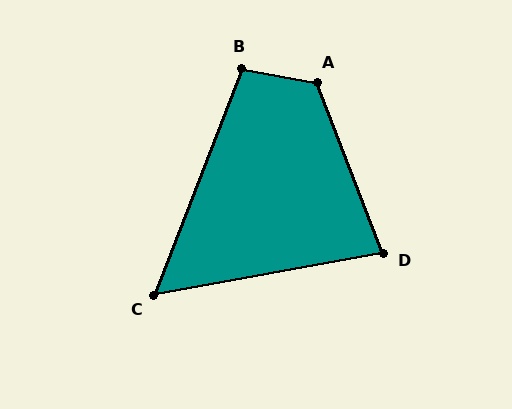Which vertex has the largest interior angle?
A, at approximately 121 degrees.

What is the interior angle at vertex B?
Approximately 101 degrees (obtuse).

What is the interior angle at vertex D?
Approximately 79 degrees (acute).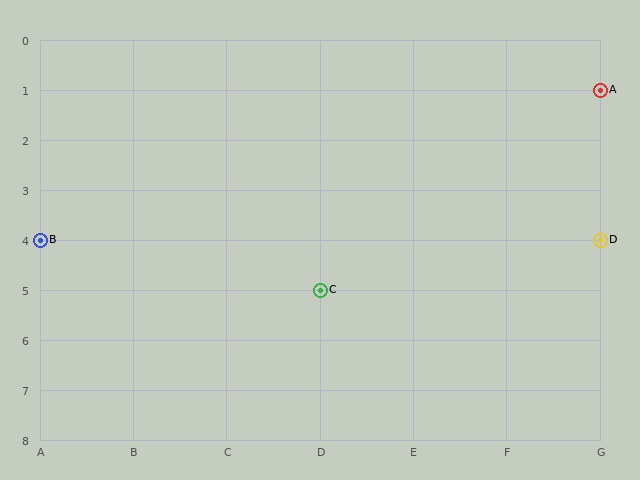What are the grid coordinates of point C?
Point C is at grid coordinates (D, 5).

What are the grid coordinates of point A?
Point A is at grid coordinates (G, 1).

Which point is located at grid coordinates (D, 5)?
Point C is at (D, 5).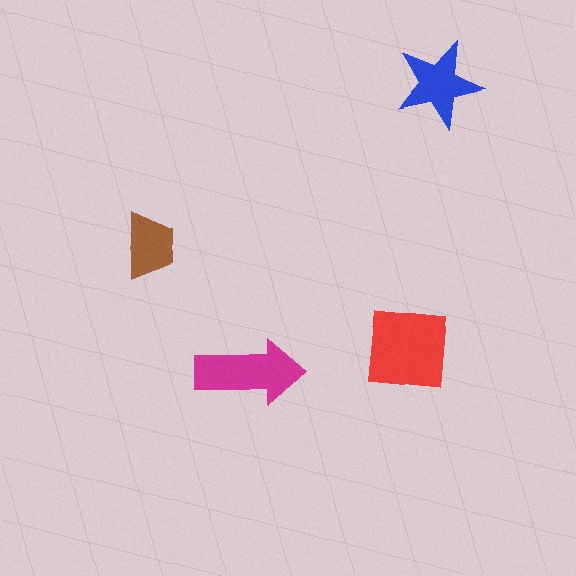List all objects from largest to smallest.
The red square, the magenta arrow, the blue star, the brown trapezoid.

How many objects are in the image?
There are 4 objects in the image.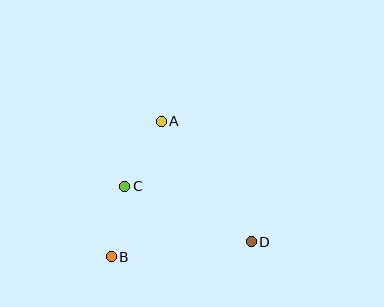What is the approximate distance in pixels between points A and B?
The distance between A and B is approximately 144 pixels.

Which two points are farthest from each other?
Points A and D are farthest from each other.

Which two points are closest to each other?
Points B and C are closest to each other.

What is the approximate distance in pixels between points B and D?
The distance between B and D is approximately 141 pixels.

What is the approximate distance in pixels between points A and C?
The distance between A and C is approximately 75 pixels.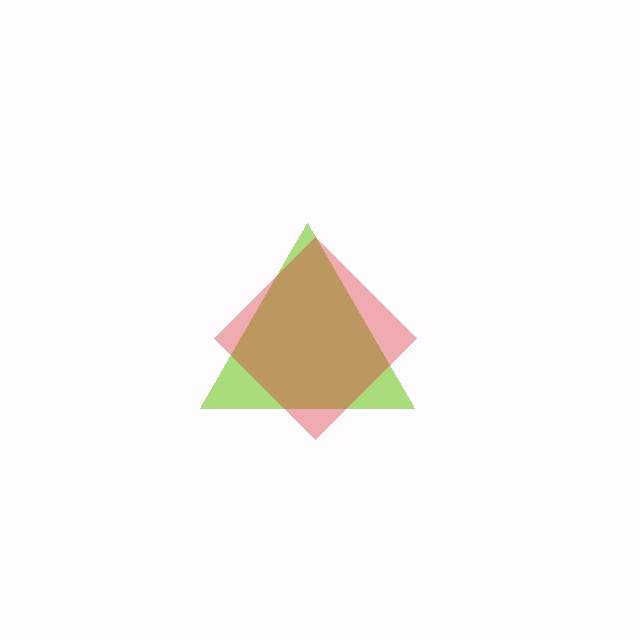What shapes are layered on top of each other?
The layered shapes are: a lime triangle, a red diamond.